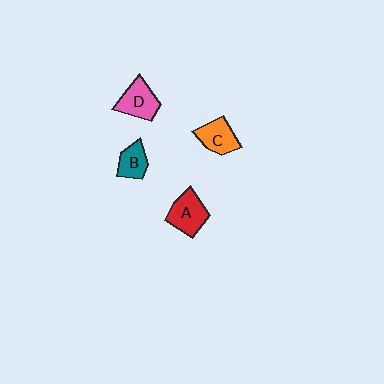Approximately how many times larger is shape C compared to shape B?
Approximately 1.2 times.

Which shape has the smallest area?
Shape B (teal).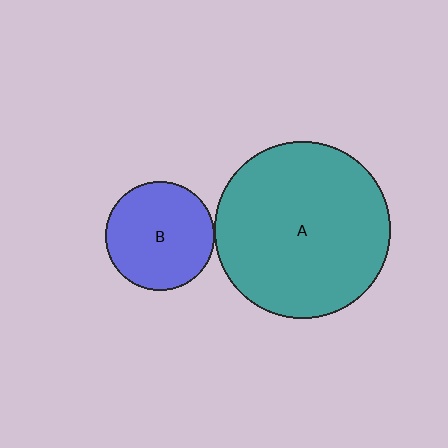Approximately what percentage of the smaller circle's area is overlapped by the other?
Approximately 5%.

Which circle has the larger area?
Circle A (teal).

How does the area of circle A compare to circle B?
Approximately 2.6 times.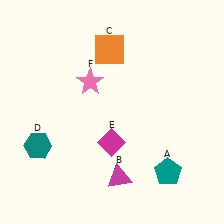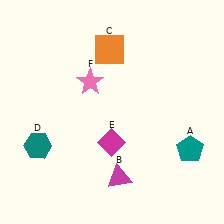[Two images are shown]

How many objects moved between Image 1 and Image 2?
1 object moved between the two images.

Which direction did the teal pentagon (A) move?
The teal pentagon (A) moved up.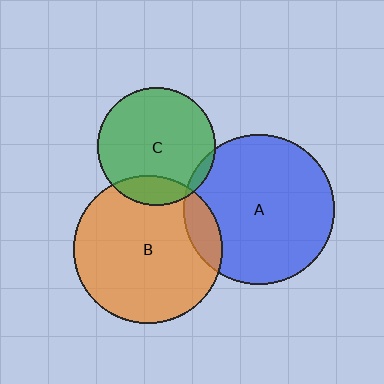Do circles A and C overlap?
Yes.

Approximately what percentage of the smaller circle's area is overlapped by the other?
Approximately 5%.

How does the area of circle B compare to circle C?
Approximately 1.6 times.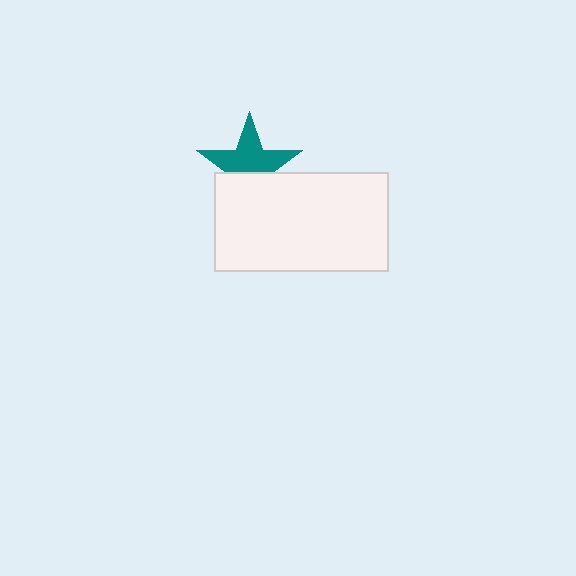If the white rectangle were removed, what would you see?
You would see the complete teal star.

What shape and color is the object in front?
The object in front is a white rectangle.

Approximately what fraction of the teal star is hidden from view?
Roughly 40% of the teal star is hidden behind the white rectangle.